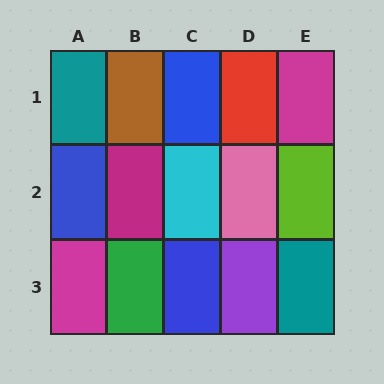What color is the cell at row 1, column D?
Red.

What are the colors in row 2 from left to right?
Blue, magenta, cyan, pink, lime.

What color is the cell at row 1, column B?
Brown.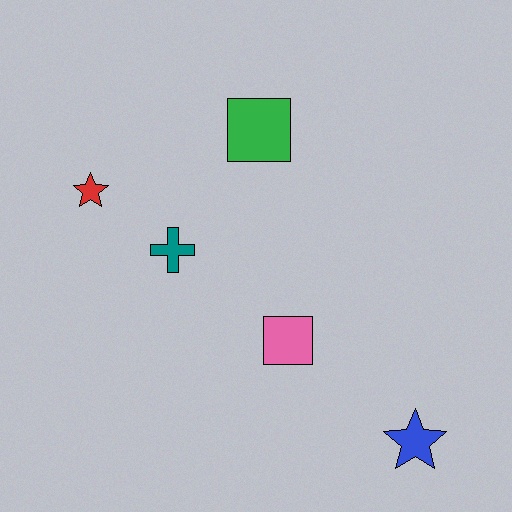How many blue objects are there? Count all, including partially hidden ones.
There is 1 blue object.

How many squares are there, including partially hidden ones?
There are 2 squares.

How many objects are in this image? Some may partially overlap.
There are 5 objects.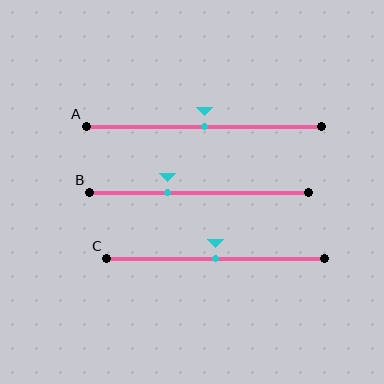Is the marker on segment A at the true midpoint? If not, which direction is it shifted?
Yes, the marker on segment A is at the true midpoint.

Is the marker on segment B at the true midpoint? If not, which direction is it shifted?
No, the marker on segment B is shifted to the left by about 15% of the segment length.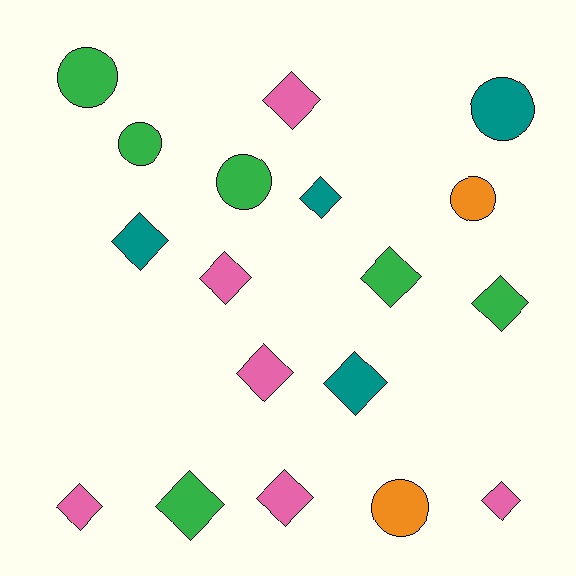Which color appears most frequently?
Pink, with 6 objects.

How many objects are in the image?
There are 18 objects.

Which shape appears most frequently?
Diamond, with 12 objects.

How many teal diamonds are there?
There are 3 teal diamonds.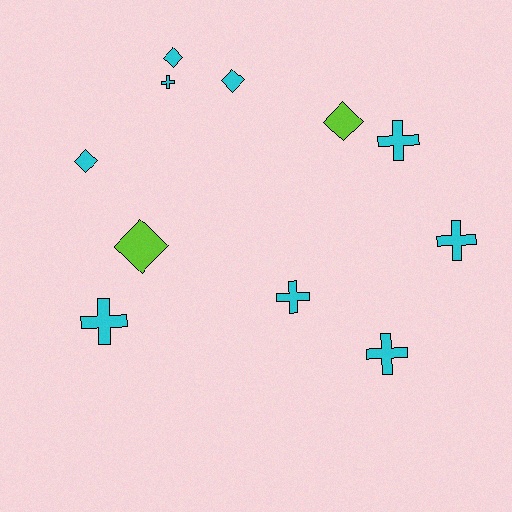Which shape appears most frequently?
Cross, with 6 objects.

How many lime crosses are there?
There are no lime crosses.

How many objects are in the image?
There are 11 objects.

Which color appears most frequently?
Cyan, with 9 objects.